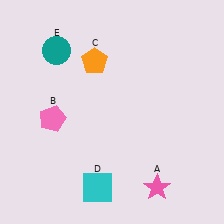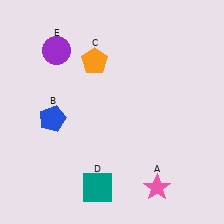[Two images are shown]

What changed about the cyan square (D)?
In Image 1, D is cyan. In Image 2, it changed to teal.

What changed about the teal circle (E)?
In Image 1, E is teal. In Image 2, it changed to purple.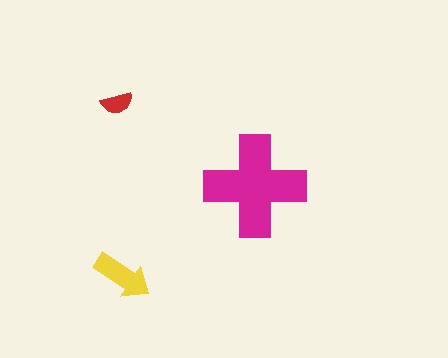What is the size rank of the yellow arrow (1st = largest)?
2nd.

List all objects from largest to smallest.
The magenta cross, the yellow arrow, the red semicircle.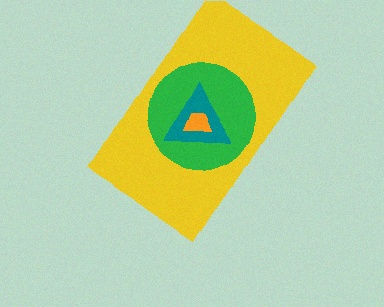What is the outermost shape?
The yellow rectangle.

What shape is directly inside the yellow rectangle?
The green circle.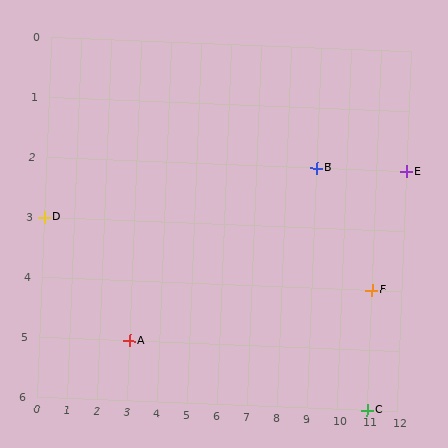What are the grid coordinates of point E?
Point E is at grid coordinates (12, 2).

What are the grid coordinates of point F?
Point F is at grid coordinates (11, 4).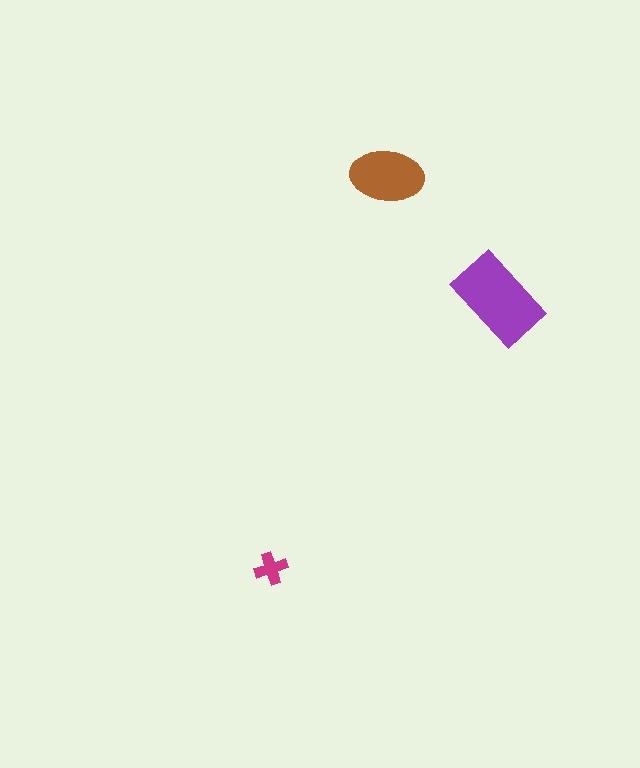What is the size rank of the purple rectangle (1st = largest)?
1st.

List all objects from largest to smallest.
The purple rectangle, the brown ellipse, the magenta cross.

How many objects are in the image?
There are 3 objects in the image.